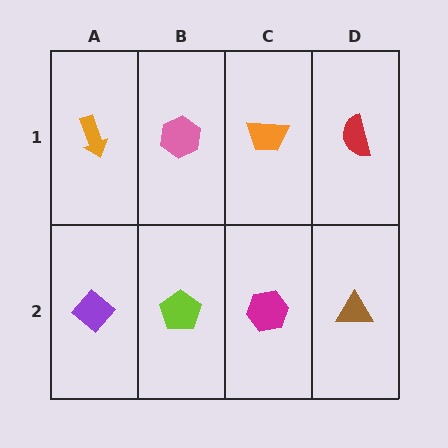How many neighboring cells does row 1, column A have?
2.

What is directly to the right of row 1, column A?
A pink hexagon.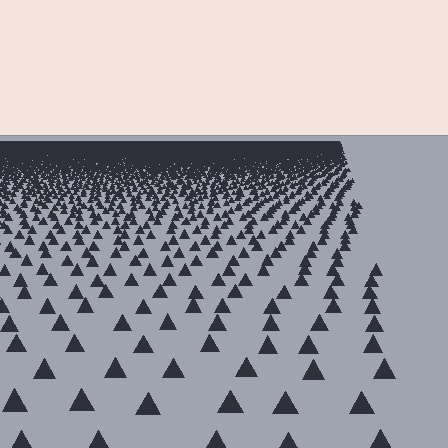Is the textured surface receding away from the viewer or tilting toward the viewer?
The surface is receding away from the viewer. Texture elements get smaller and denser toward the top.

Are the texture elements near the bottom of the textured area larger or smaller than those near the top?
Larger. Near the bottom, elements are closer to the viewer and appear at a bigger on-screen size.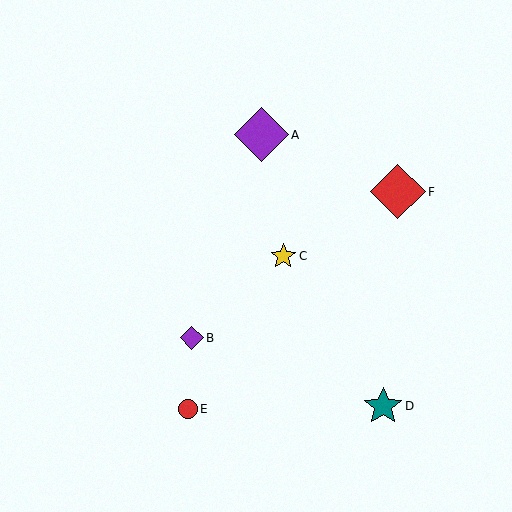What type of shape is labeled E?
Shape E is a red circle.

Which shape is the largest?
The red diamond (labeled F) is the largest.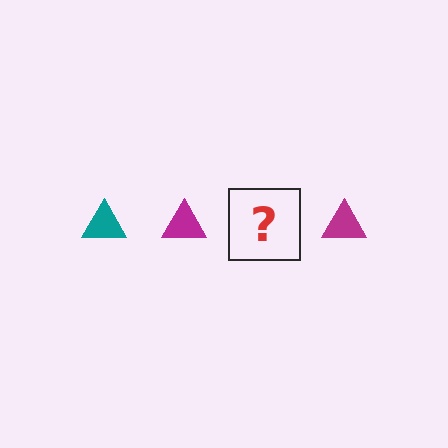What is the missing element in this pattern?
The missing element is a teal triangle.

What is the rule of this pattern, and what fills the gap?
The rule is that the pattern cycles through teal, magenta triangles. The gap should be filled with a teal triangle.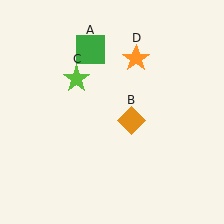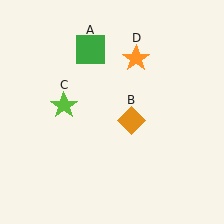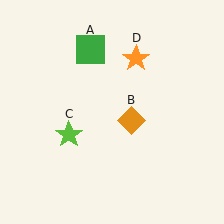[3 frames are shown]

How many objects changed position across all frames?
1 object changed position: lime star (object C).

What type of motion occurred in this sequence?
The lime star (object C) rotated counterclockwise around the center of the scene.